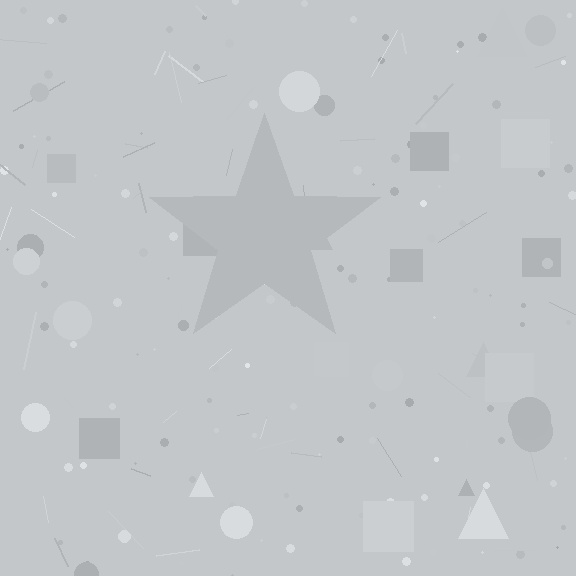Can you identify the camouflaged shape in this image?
The camouflaged shape is a star.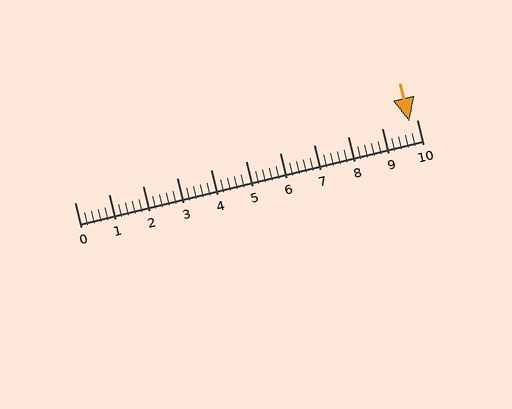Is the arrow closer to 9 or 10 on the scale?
The arrow is closer to 10.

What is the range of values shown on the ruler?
The ruler shows values from 0 to 10.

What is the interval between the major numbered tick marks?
The major tick marks are spaced 1 units apart.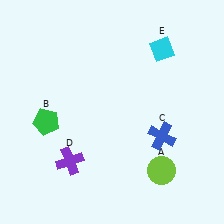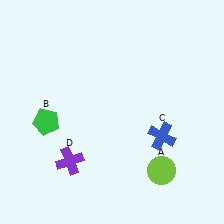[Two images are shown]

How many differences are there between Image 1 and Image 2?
There is 1 difference between the two images.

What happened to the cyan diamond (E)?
The cyan diamond (E) was removed in Image 2. It was in the top-right area of Image 1.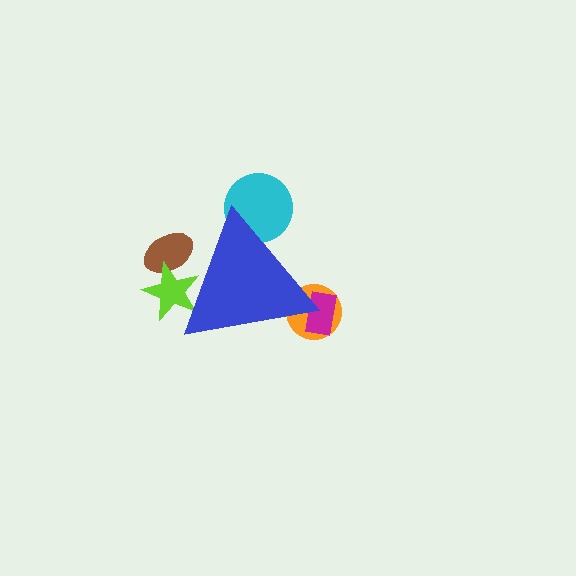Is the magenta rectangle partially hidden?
Yes, the magenta rectangle is partially hidden behind the blue triangle.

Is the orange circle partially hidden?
Yes, the orange circle is partially hidden behind the blue triangle.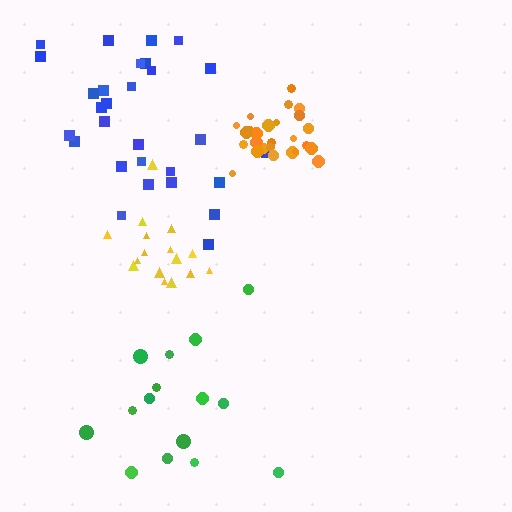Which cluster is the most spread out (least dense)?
Green.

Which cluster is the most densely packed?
Orange.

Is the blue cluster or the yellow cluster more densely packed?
Yellow.